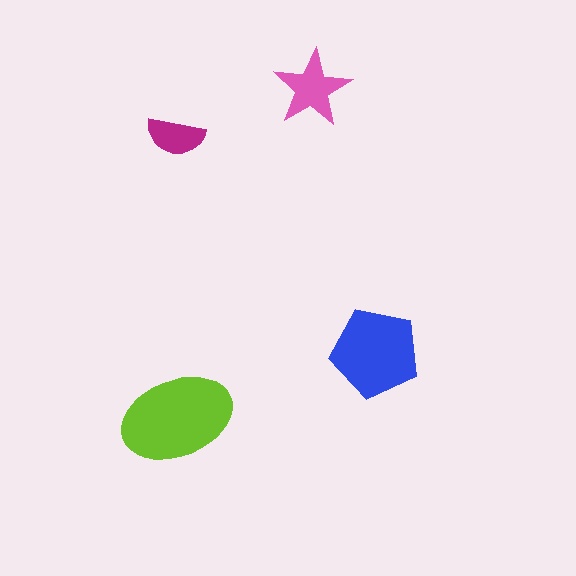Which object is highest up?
The pink star is topmost.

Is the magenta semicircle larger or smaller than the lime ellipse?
Smaller.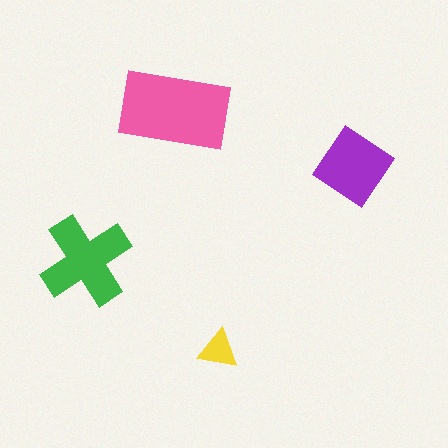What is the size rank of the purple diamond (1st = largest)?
3rd.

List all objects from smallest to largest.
The yellow triangle, the purple diamond, the green cross, the pink rectangle.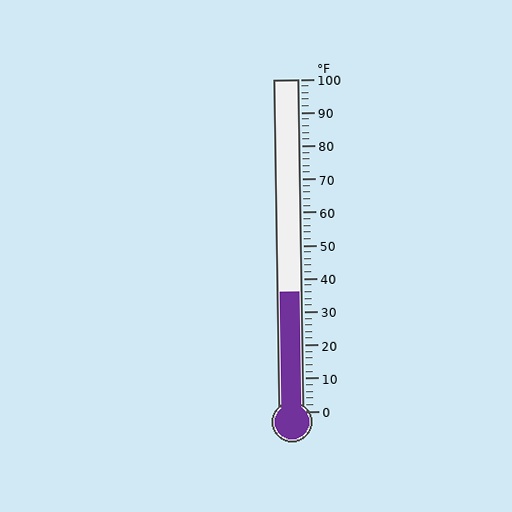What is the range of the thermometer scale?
The thermometer scale ranges from 0°F to 100°F.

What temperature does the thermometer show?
The thermometer shows approximately 36°F.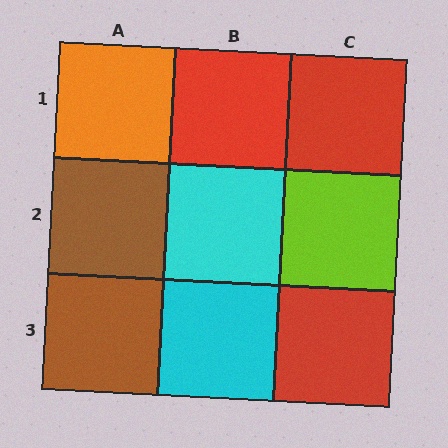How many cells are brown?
2 cells are brown.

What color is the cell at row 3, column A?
Brown.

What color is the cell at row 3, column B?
Cyan.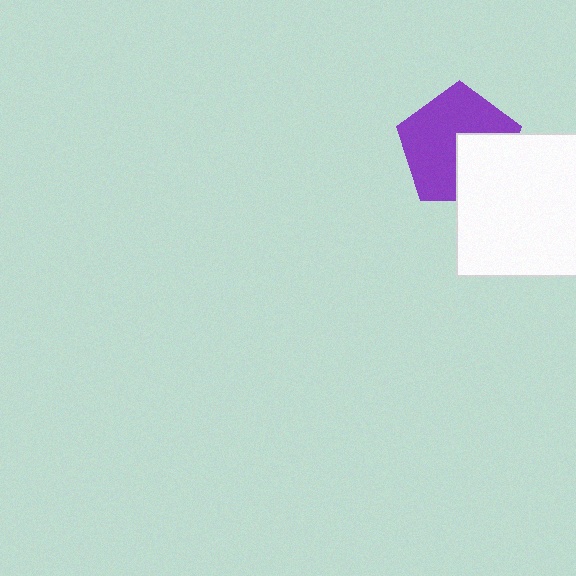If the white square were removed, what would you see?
You would see the complete purple pentagon.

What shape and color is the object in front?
The object in front is a white square.